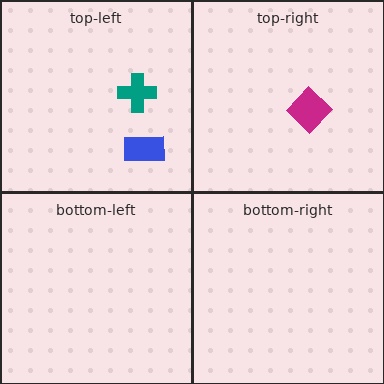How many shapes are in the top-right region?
1.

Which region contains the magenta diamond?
The top-right region.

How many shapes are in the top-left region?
2.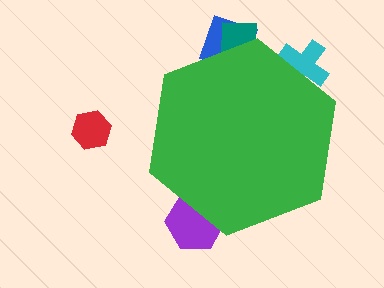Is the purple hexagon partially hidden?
Yes, the purple hexagon is partially hidden behind the green hexagon.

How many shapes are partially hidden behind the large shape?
4 shapes are partially hidden.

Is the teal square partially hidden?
Yes, the teal square is partially hidden behind the green hexagon.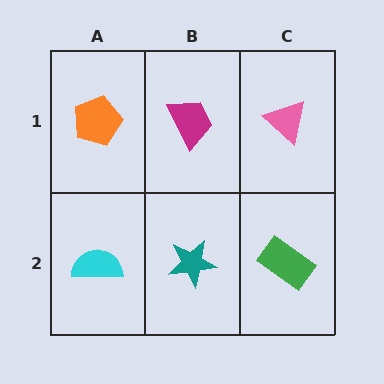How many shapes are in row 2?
3 shapes.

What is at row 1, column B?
A magenta trapezoid.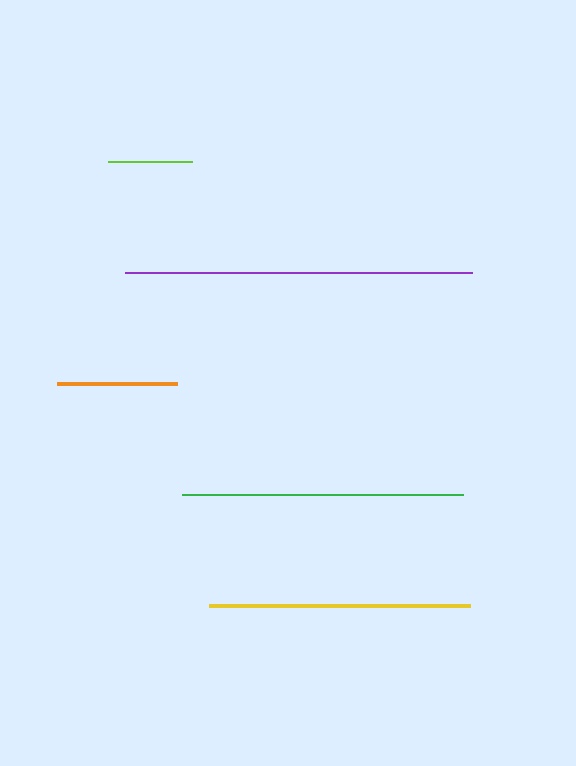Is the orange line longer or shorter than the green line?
The green line is longer than the orange line.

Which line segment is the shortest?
The lime line is the shortest at approximately 84 pixels.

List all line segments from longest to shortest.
From longest to shortest: purple, green, yellow, orange, lime.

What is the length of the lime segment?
The lime segment is approximately 84 pixels long.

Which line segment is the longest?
The purple line is the longest at approximately 347 pixels.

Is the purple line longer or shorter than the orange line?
The purple line is longer than the orange line.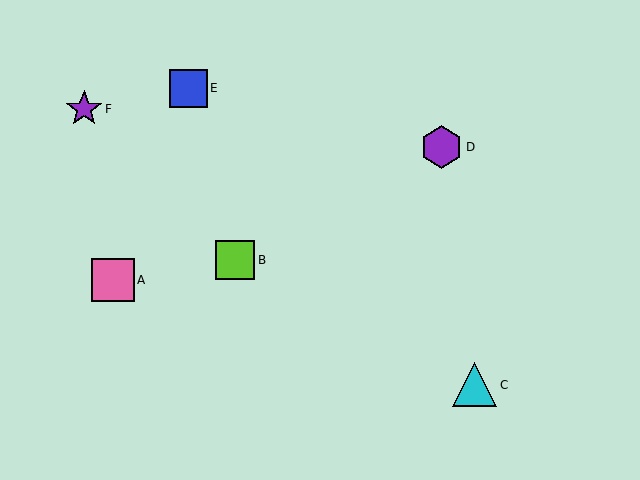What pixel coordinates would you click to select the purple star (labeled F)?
Click at (84, 109) to select the purple star F.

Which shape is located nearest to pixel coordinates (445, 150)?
The purple hexagon (labeled D) at (441, 147) is nearest to that location.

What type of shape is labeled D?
Shape D is a purple hexagon.